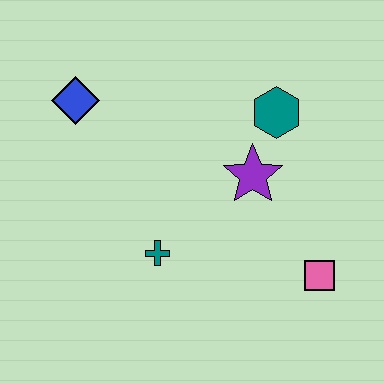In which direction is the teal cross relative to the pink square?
The teal cross is to the left of the pink square.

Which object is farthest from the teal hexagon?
The blue diamond is farthest from the teal hexagon.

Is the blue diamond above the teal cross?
Yes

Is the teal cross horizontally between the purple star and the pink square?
No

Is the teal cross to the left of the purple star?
Yes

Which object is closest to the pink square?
The purple star is closest to the pink square.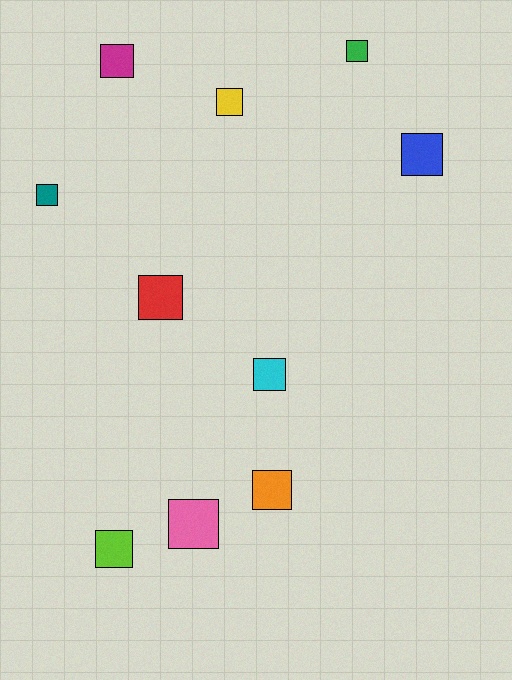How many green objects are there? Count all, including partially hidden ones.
There is 1 green object.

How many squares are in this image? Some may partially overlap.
There are 10 squares.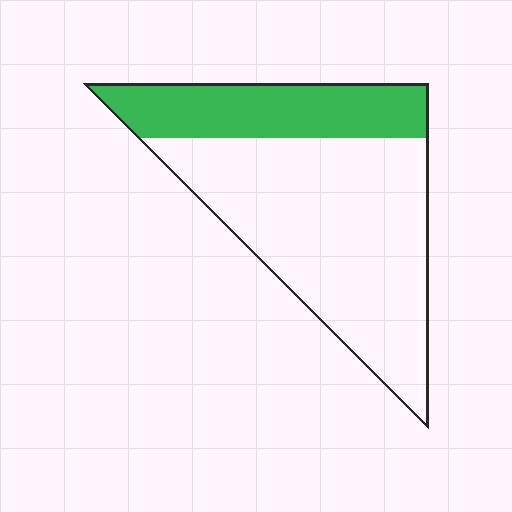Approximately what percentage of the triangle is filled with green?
Approximately 30%.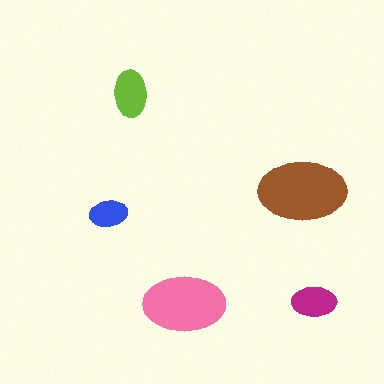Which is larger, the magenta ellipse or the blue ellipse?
The magenta one.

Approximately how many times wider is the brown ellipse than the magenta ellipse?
About 2 times wider.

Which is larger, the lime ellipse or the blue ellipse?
The lime one.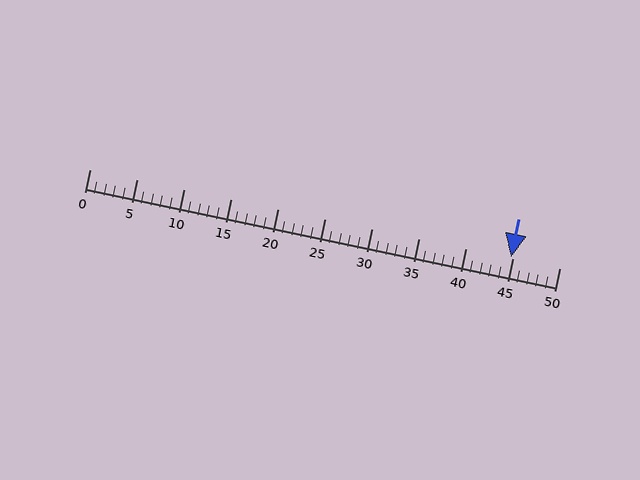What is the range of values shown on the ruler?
The ruler shows values from 0 to 50.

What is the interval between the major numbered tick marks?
The major tick marks are spaced 5 units apart.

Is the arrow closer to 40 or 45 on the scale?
The arrow is closer to 45.